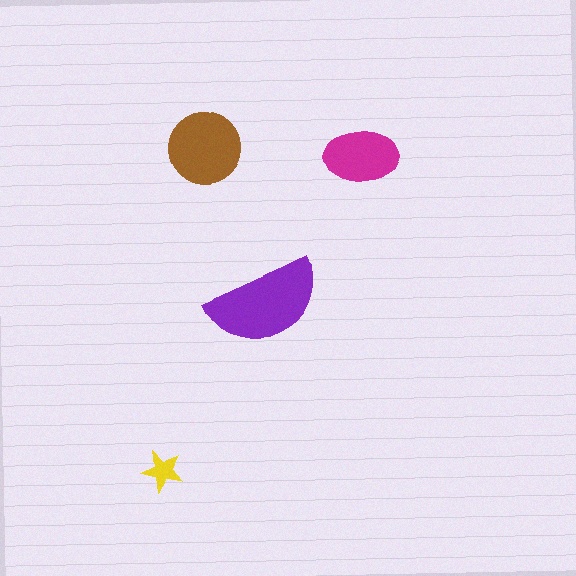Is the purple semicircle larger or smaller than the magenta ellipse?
Larger.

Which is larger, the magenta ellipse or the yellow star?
The magenta ellipse.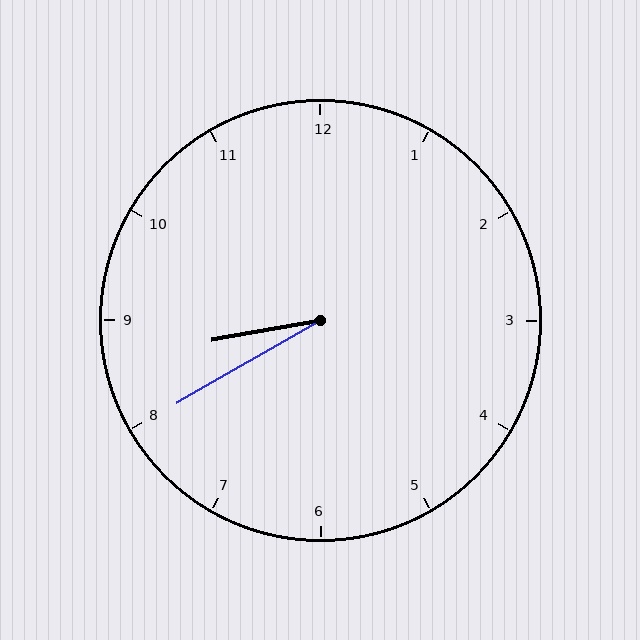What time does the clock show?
8:40.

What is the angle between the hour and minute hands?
Approximately 20 degrees.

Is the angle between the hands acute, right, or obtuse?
It is acute.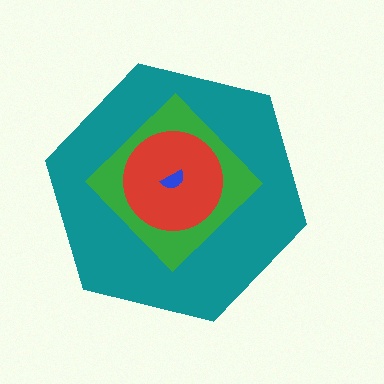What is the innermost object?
The blue semicircle.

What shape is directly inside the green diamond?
The red circle.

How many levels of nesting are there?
4.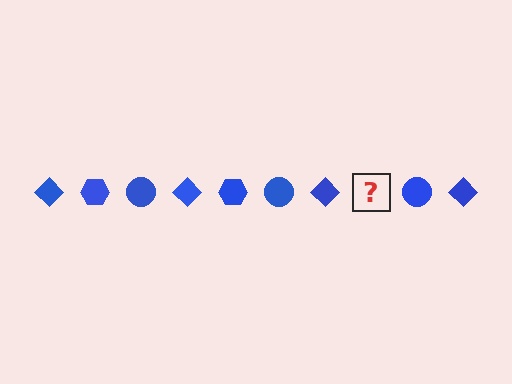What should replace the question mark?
The question mark should be replaced with a blue hexagon.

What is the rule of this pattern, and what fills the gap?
The rule is that the pattern cycles through diamond, hexagon, circle shapes in blue. The gap should be filled with a blue hexagon.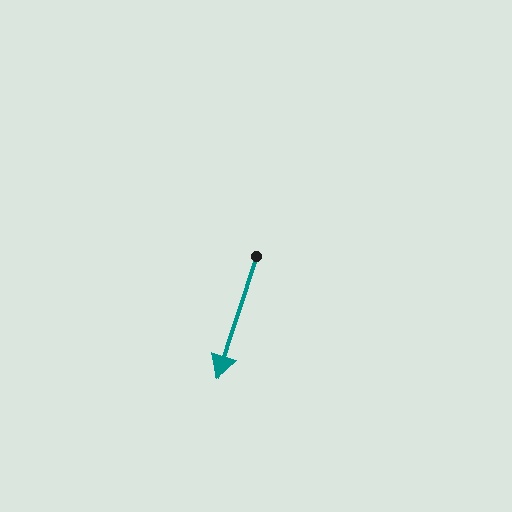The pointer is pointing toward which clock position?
Roughly 7 o'clock.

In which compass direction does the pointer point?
South.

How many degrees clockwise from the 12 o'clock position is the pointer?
Approximately 198 degrees.